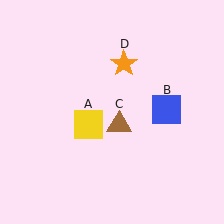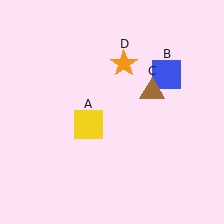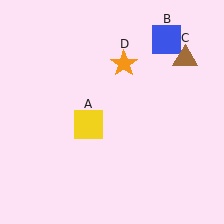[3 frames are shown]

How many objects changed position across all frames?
2 objects changed position: blue square (object B), brown triangle (object C).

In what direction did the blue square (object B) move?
The blue square (object B) moved up.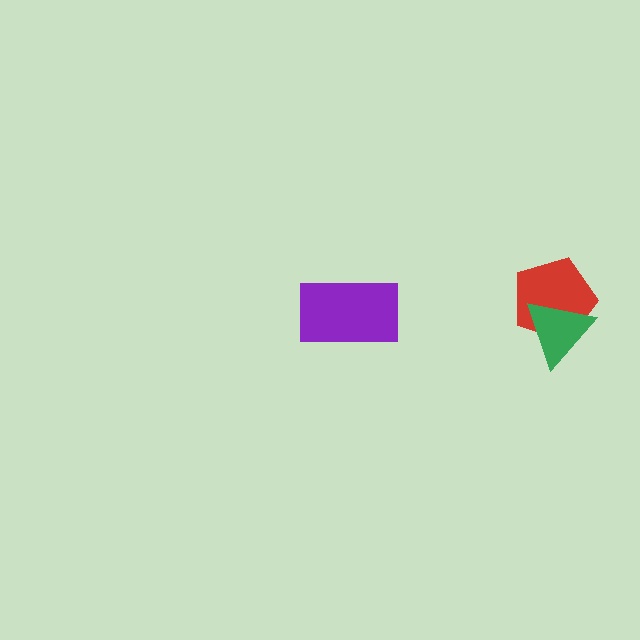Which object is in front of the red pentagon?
The green triangle is in front of the red pentagon.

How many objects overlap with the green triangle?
1 object overlaps with the green triangle.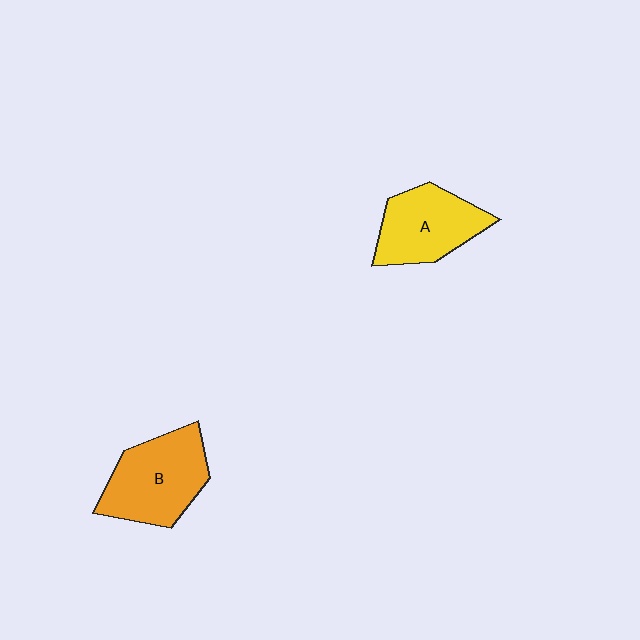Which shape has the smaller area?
Shape A (yellow).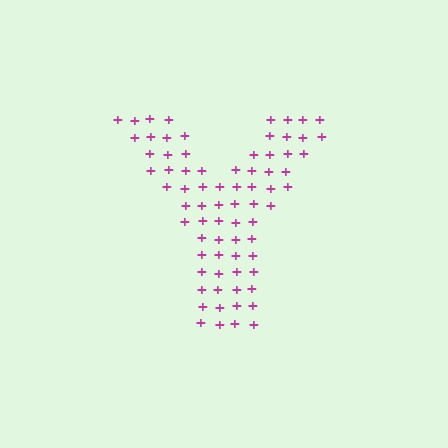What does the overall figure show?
The overall figure shows the letter Y.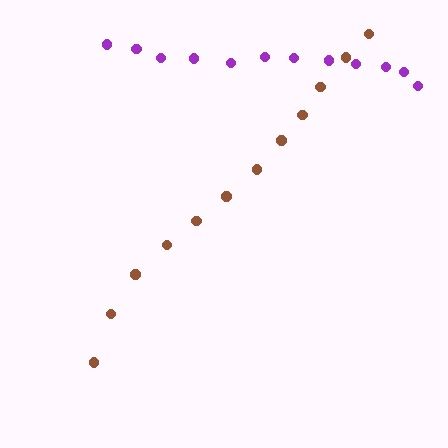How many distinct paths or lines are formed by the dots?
There are 2 distinct paths.